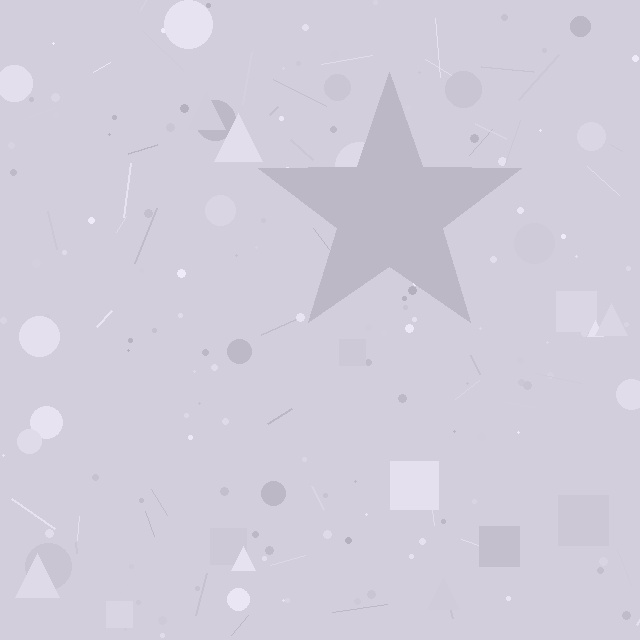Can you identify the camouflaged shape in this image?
The camouflaged shape is a star.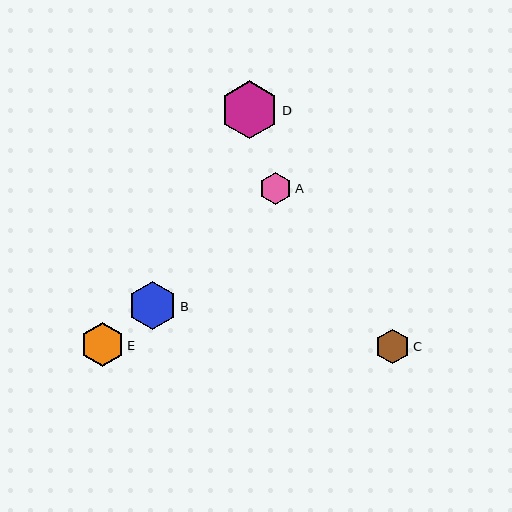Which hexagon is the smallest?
Hexagon A is the smallest with a size of approximately 32 pixels.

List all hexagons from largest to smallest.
From largest to smallest: D, B, E, C, A.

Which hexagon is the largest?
Hexagon D is the largest with a size of approximately 58 pixels.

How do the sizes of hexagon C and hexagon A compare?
Hexagon C and hexagon A are approximately the same size.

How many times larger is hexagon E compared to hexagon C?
Hexagon E is approximately 1.3 times the size of hexagon C.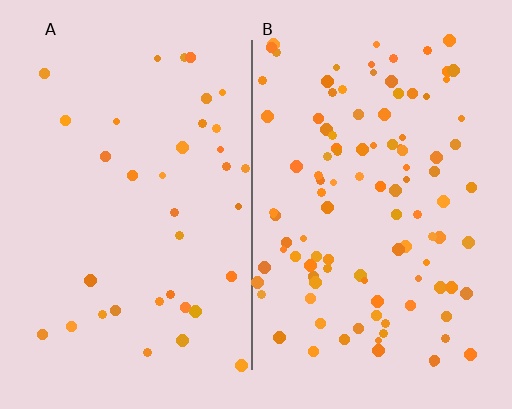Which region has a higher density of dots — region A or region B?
B (the right).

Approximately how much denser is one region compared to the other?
Approximately 2.9× — region B over region A.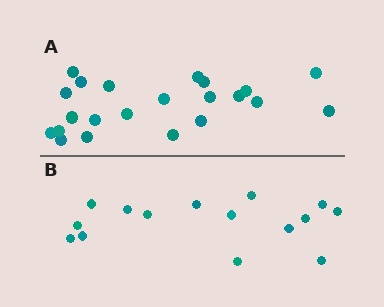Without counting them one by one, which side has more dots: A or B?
Region A (the top region) has more dots.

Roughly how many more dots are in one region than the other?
Region A has roughly 8 or so more dots than region B.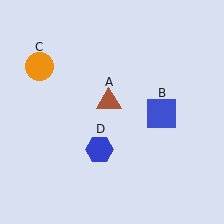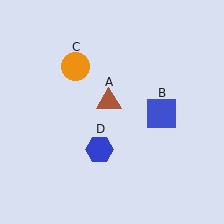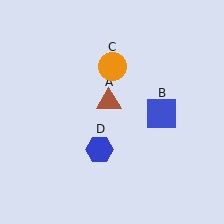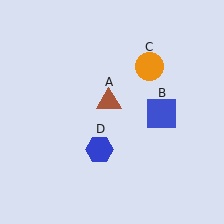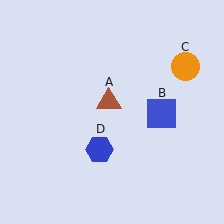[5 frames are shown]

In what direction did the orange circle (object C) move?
The orange circle (object C) moved right.